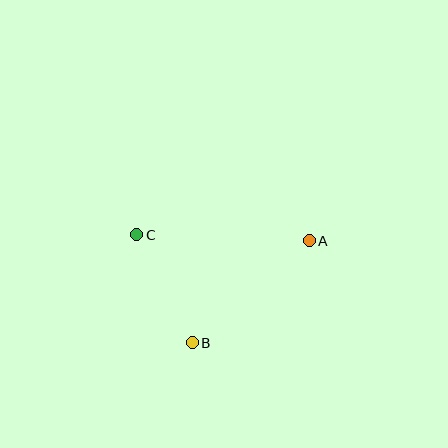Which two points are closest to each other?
Points B and C are closest to each other.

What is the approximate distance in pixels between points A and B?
The distance between A and B is approximately 155 pixels.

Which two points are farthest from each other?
Points A and C are farthest from each other.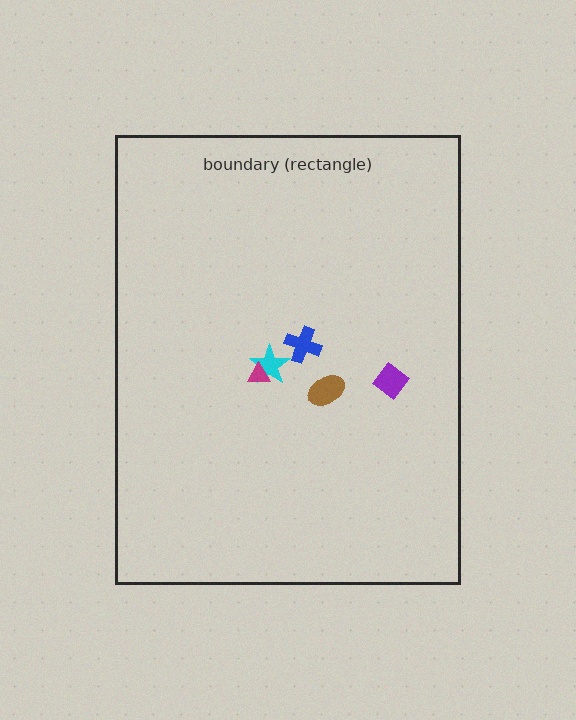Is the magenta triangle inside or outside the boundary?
Inside.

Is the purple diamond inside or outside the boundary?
Inside.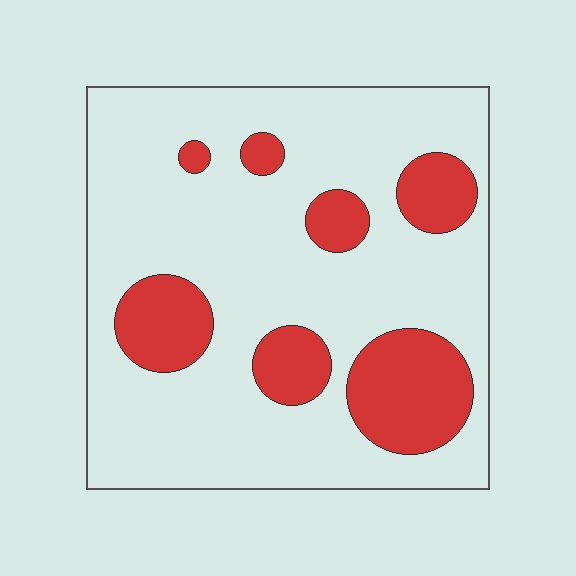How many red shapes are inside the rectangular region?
7.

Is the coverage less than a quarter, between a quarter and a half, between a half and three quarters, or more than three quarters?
Less than a quarter.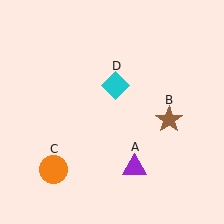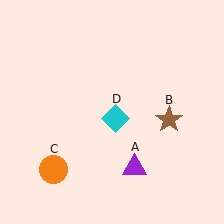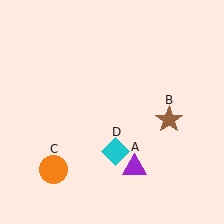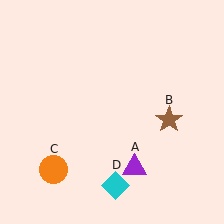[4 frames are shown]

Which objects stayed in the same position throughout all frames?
Purple triangle (object A) and brown star (object B) and orange circle (object C) remained stationary.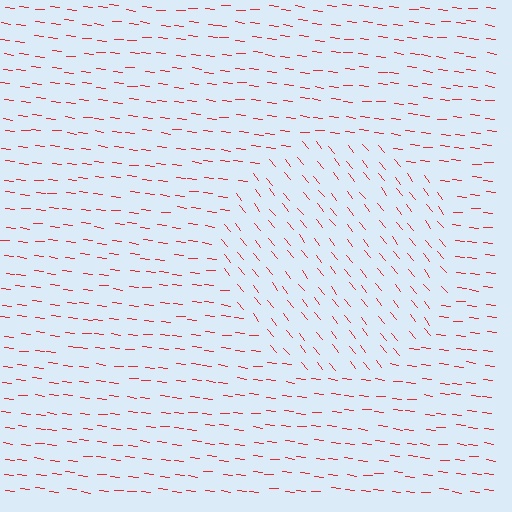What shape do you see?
I see a circle.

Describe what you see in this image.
The image is filled with small red line segments. A circle region in the image has lines oriented differently from the surrounding lines, creating a visible texture boundary.